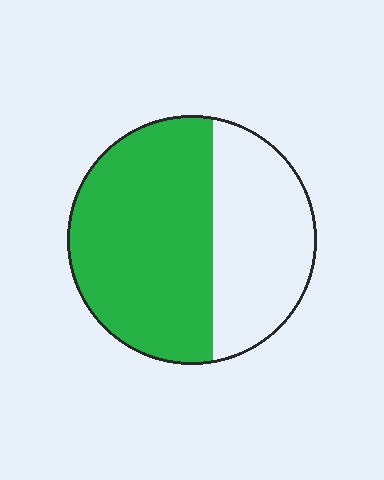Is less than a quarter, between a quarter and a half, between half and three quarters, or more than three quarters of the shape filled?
Between half and three quarters.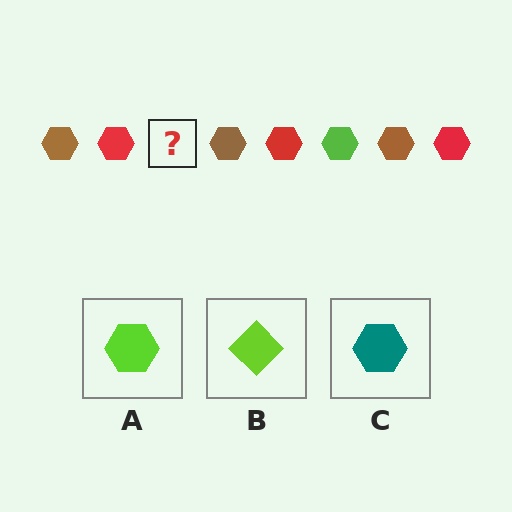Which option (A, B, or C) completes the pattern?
A.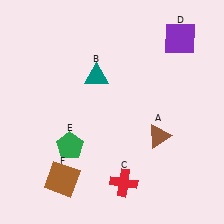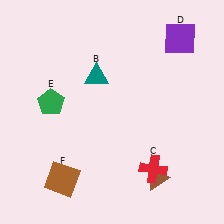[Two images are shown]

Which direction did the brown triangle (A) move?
The brown triangle (A) moved down.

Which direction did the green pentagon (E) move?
The green pentagon (E) moved up.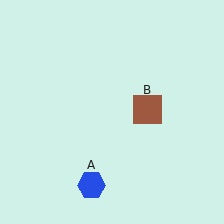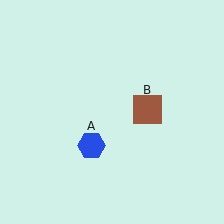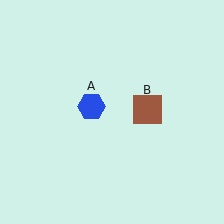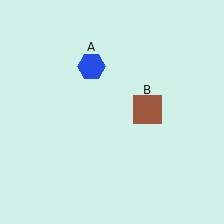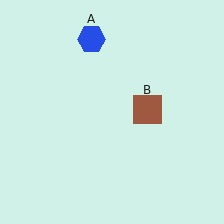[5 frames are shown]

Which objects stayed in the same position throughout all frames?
Brown square (object B) remained stationary.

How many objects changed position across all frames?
1 object changed position: blue hexagon (object A).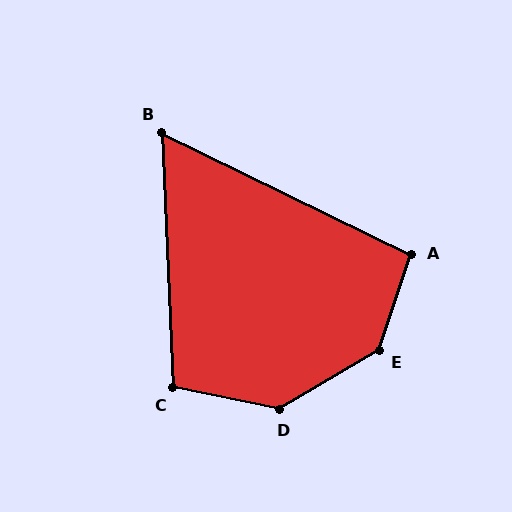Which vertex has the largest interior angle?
E, at approximately 139 degrees.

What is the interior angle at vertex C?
Approximately 104 degrees (obtuse).